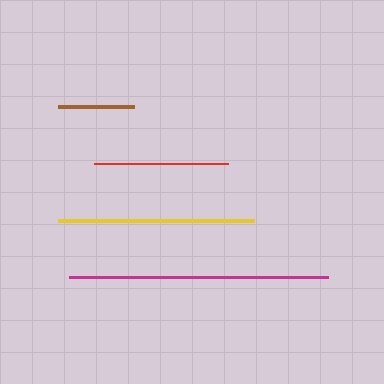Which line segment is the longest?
The magenta line is the longest at approximately 259 pixels.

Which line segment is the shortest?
The brown line is the shortest at approximately 76 pixels.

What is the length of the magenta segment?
The magenta segment is approximately 259 pixels long.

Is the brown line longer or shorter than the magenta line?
The magenta line is longer than the brown line.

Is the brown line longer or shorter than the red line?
The red line is longer than the brown line.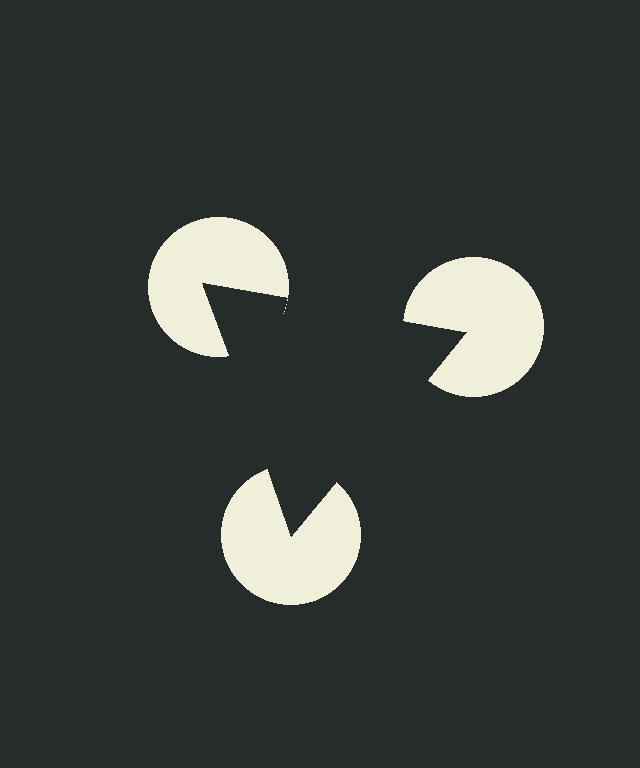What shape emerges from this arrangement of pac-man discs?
An illusory triangle — its edges are inferred from the aligned wedge cuts in the pac-man discs, not physically drawn.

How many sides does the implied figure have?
3 sides.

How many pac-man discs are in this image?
There are 3 — one at each vertex of the illusory triangle.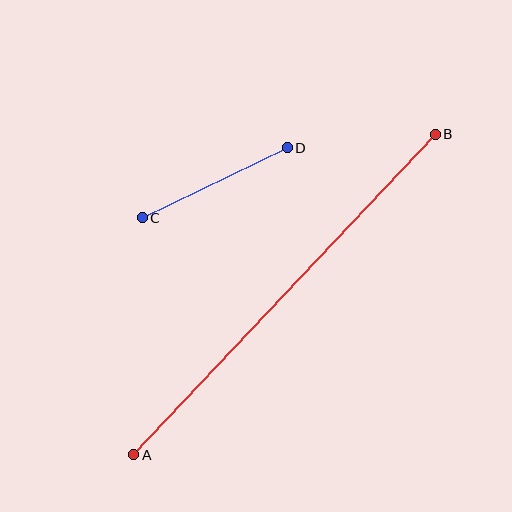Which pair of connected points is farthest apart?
Points A and B are farthest apart.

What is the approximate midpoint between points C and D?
The midpoint is at approximately (215, 183) pixels.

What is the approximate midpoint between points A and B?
The midpoint is at approximately (285, 294) pixels.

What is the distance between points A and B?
The distance is approximately 440 pixels.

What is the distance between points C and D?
The distance is approximately 161 pixels.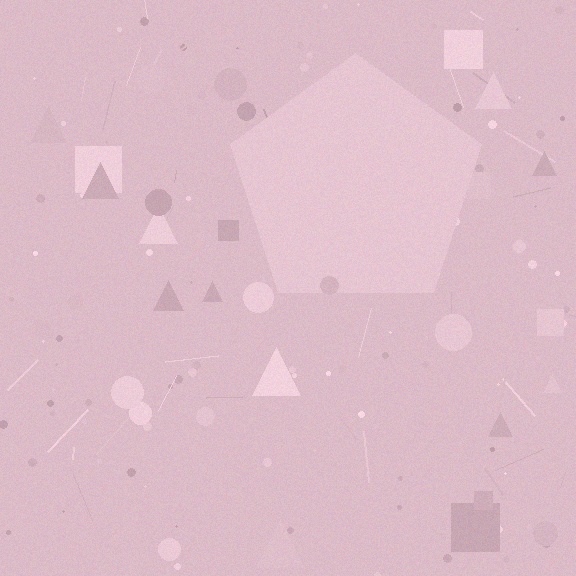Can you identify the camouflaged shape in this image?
The camouflaged shape is a pentagon.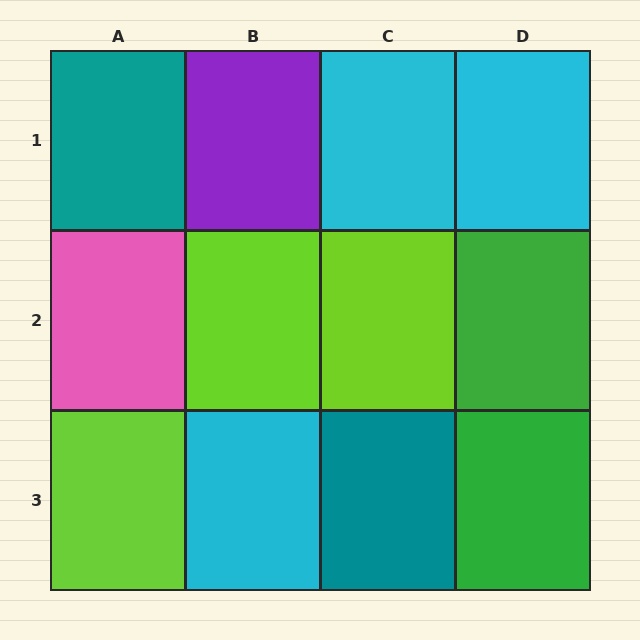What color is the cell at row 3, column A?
Lime.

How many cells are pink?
1 cell is pink.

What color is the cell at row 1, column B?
Purple.